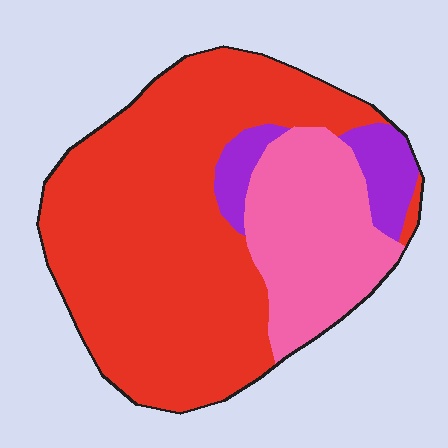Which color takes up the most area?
Red, at roughly 65%.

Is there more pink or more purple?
Pink.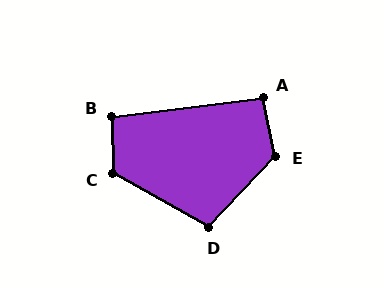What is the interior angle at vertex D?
Approximately 104 degrees (obtuse).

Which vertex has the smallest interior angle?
A, at approximately 95 degrees.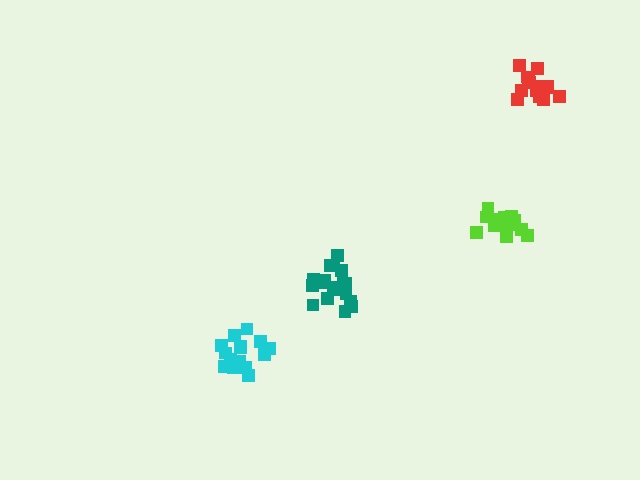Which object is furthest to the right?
The red cluster is rightmost.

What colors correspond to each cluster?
The clusters are colored: teal, cyan, red, lime.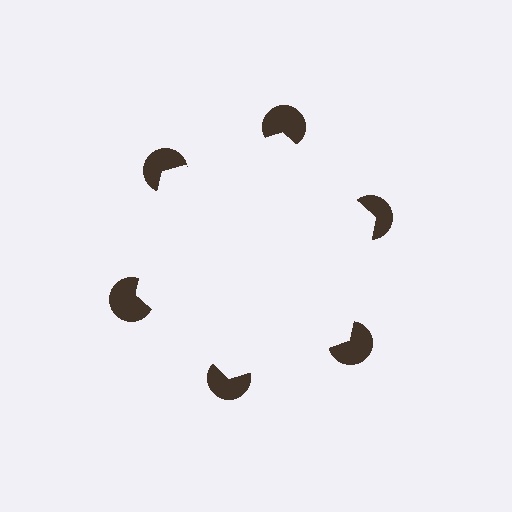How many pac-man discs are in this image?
There are 6 — one at each vertex of the illusory hexagon.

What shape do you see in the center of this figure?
An illusory hexagon — its edges are inferred from the aligned wedge cuts in the pac-man discs, not physically drawn.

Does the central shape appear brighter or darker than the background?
It typically appears slightly brighter than the background, even though no actual brightness change is drawn.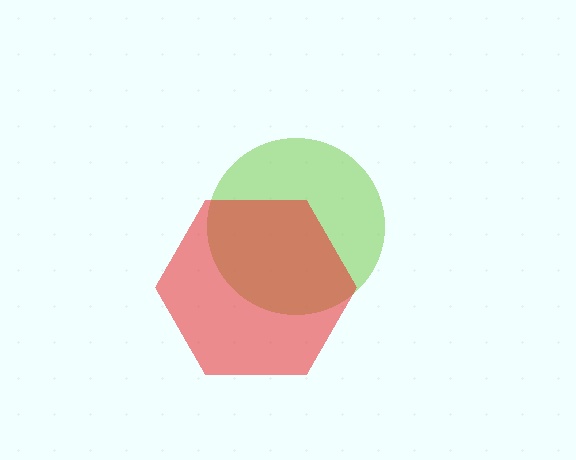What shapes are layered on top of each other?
The layered shapes are: a lime circle, a red hexagon.